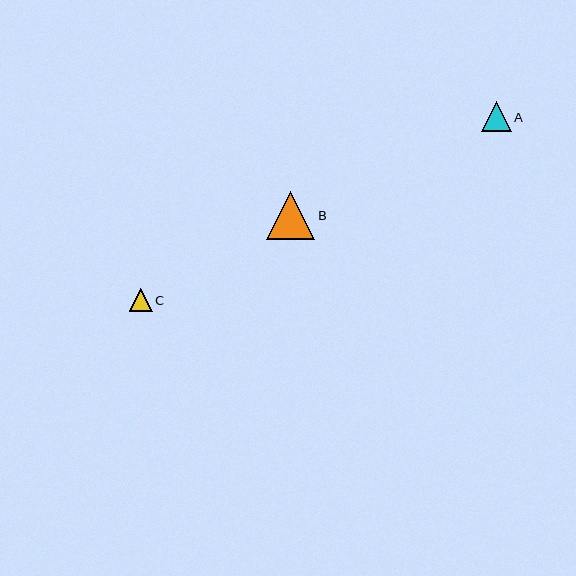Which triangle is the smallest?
Triangle C is the smallest with a size of approximately 23 pixels.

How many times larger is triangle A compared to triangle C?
Triangle A is approximately 1.3 times the size of triangle C.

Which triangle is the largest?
Triangle B is the largest with a size of approximately 48 pixels.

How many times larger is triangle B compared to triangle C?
Triangle B is approximately 2.1 times the size of triangle C.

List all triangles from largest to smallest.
From largest to smallest: B, A, C.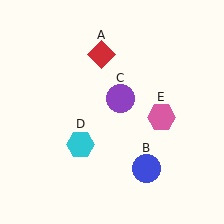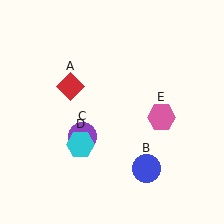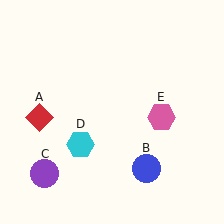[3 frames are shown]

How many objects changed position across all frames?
2 objects changed position: red diamond (object A), purple circle (object C).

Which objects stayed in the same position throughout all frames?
Blue circle (object B) and cyan hexagon (object D) and pink hexagon (object E) remained stationary.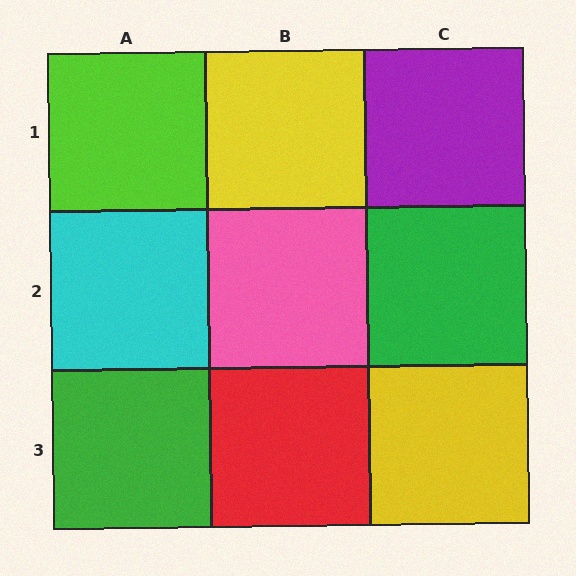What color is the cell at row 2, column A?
Cyan.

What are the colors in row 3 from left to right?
Green, red, yellow.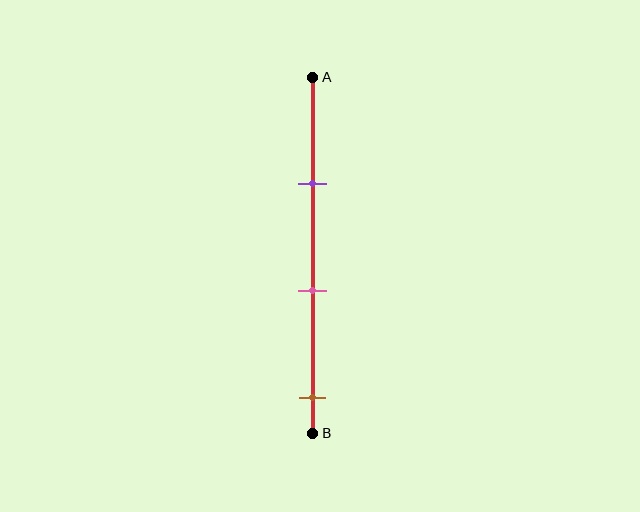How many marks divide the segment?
There are 3 marks dividing the segment.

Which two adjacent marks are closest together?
The purple and pink marks are the closest adjacent pair.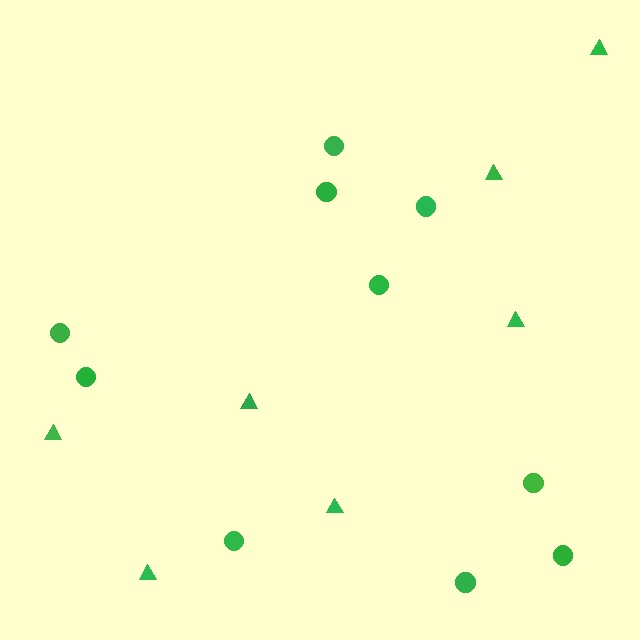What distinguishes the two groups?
There are 2 groups: one group of circles (10) and one group of triangles (7).